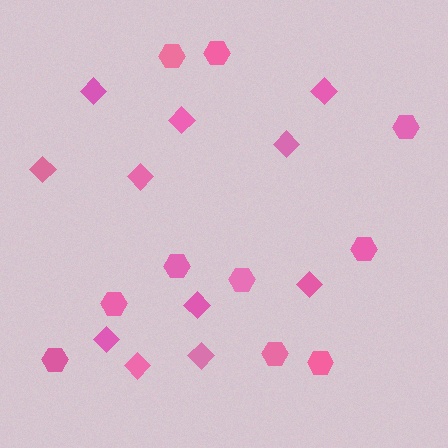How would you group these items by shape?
There are 2 groups: one group of diamonds (11) and one group of hexagons (10).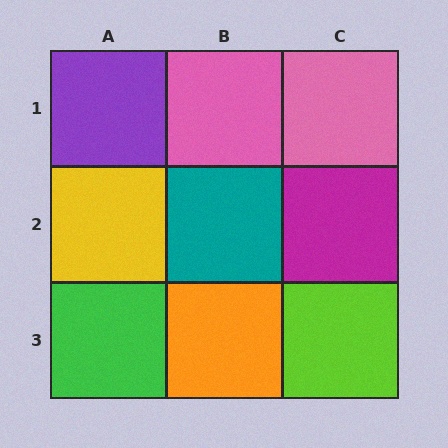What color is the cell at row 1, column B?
Pink.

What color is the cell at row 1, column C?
Pink.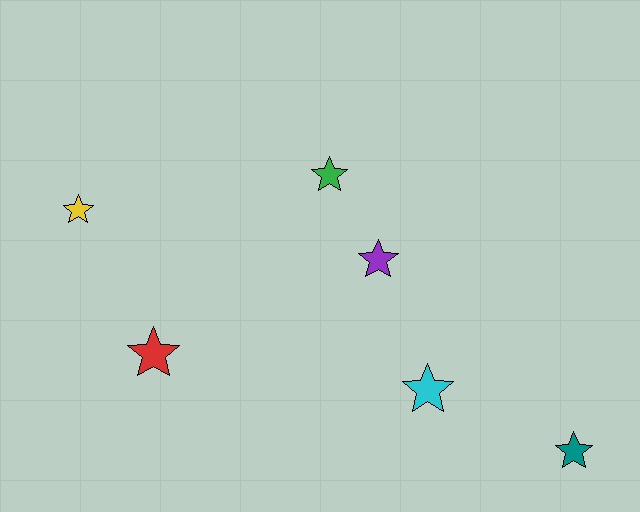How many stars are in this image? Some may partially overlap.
There are 6 stars.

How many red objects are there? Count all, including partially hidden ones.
There is 1 red object.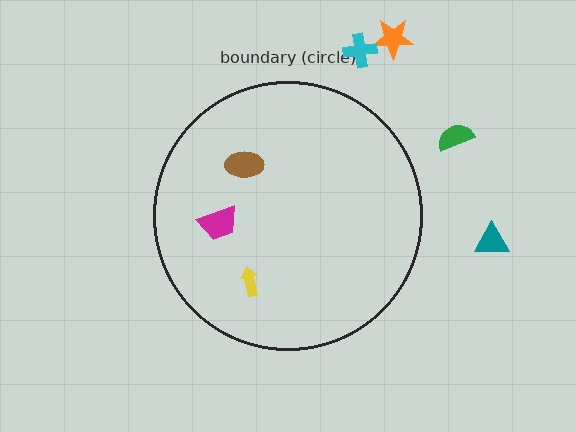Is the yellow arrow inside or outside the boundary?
Inside.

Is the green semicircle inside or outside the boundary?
Outside.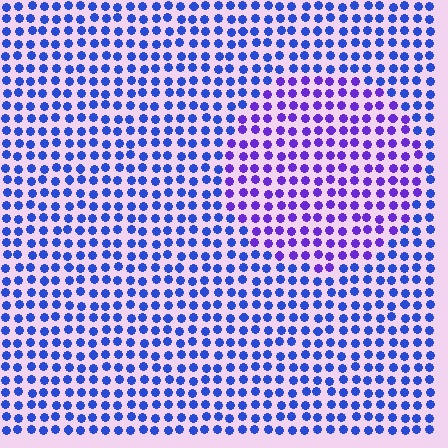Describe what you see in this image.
The image is filled with small blue elements in a uniform arrangement. A circle-shaped region is visible where the elements are tinted to a slightly different hue, forming a subtle color boundary.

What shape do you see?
I see a circle.